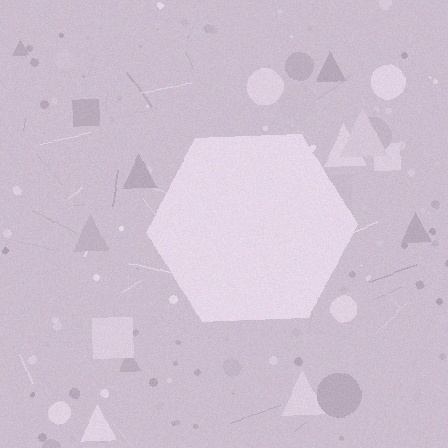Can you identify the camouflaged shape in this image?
The camouflaged shape is a hexagon.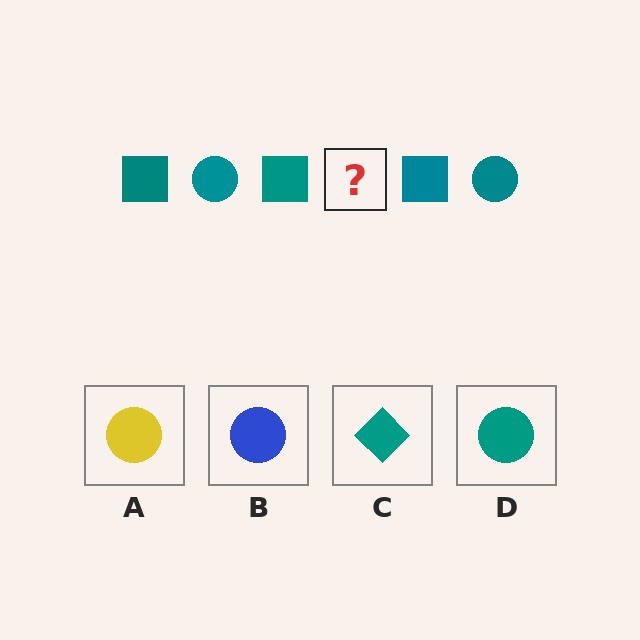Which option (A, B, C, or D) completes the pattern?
D.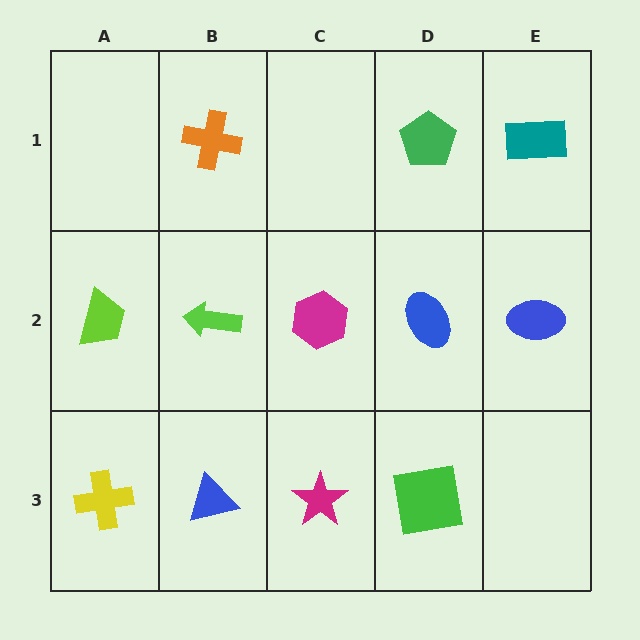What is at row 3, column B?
A blue triangle.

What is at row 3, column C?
A magenta star.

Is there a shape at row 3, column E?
No, that cell is empty.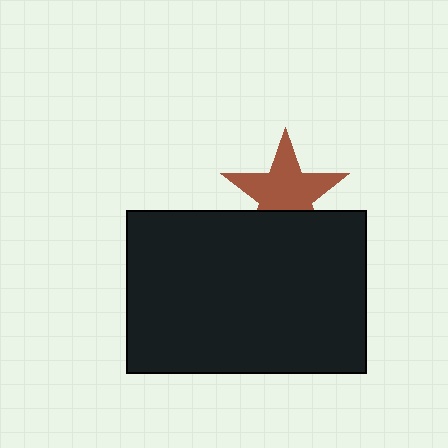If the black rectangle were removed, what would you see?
You would see the complete brown star.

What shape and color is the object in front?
The object in front is a black rectangle.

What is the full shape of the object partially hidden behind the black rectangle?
The partially hidden object is a brown star.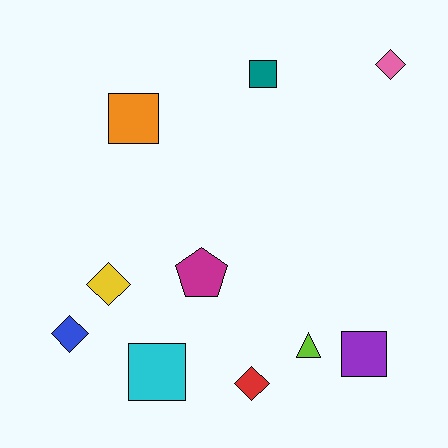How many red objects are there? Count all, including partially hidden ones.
There is 1 red object.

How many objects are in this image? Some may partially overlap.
There are 10 objects.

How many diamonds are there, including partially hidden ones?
There are 4 diamonds.